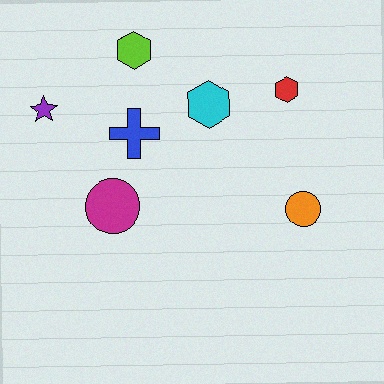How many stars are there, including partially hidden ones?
There is 1 star.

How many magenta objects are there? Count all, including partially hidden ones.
There is 1 magenta object.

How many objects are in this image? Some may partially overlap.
There are 7 objects.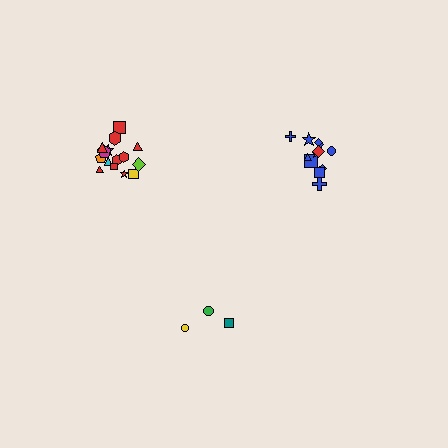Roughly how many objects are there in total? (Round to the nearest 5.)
Roughly 30 objects in total.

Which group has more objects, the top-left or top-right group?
The top-left group.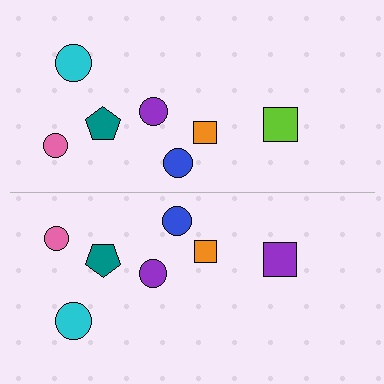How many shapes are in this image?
There are 14 shapes in this image.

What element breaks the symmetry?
The purple square on the bottom side breaks the symmetry — its mirror counterpart is lime.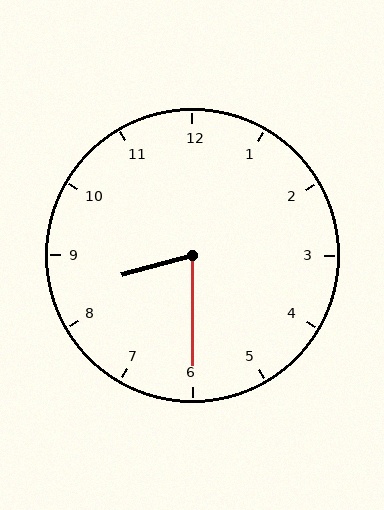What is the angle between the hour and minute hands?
Approximately 75 degrees.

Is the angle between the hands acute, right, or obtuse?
It is acute.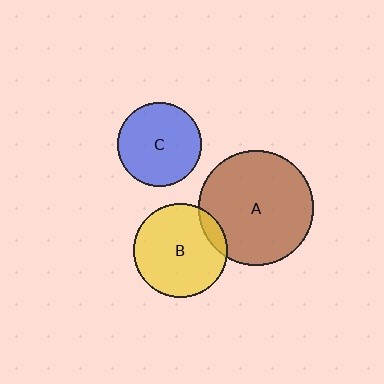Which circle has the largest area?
Circle A (brown).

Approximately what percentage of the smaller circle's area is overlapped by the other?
Approximately 10%.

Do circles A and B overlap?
Yes.